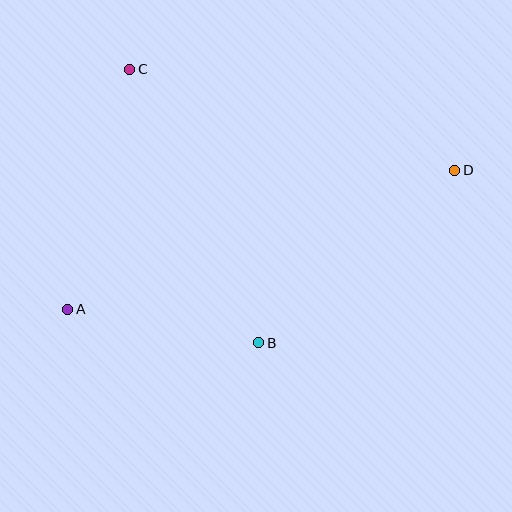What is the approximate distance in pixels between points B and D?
The distance between B and D is approximately 261 pixels.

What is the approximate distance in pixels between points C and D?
The distance between C and D is approximately 340 pixels.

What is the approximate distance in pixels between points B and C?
The distance between B and C is approximately 302 pixels.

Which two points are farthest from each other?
Points A and D are farthest from each other.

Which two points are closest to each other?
Points A and B are closest to each other.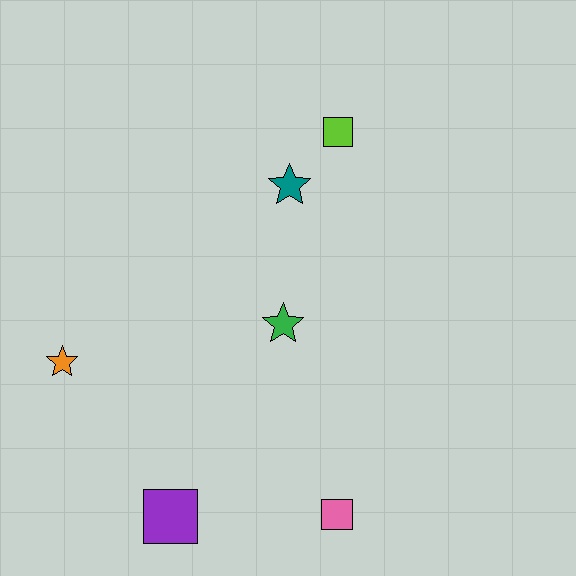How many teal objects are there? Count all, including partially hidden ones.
There is 1 teal object.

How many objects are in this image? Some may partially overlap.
There are 6 objects.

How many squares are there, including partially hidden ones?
There are 3 squares.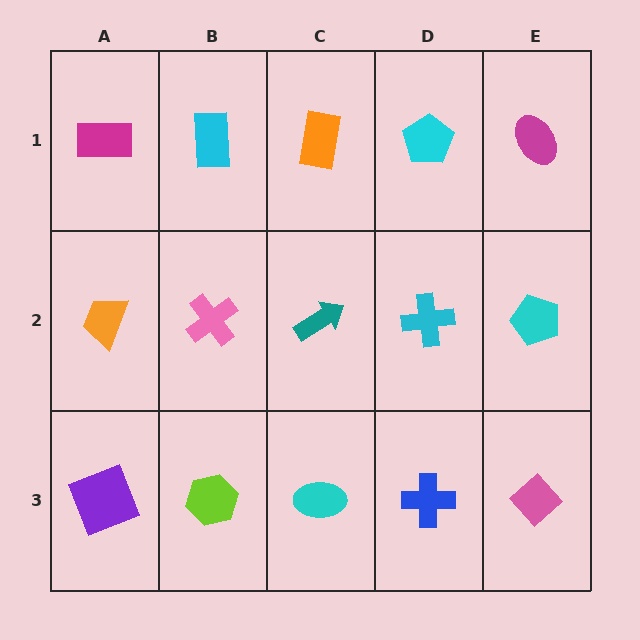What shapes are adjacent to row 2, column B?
A cyan rectangle (row 1, column B), a lime hexagon (row 3, column B), an orange trapezoid (row 2, column A), a teal arrow (row 2, column C).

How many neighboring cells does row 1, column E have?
2.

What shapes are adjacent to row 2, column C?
An orange rectangle (row 1, column C), a cyan ellipse (row 3, column C), a pink cross (row 2, column B), a cyan cross (row 2, column D).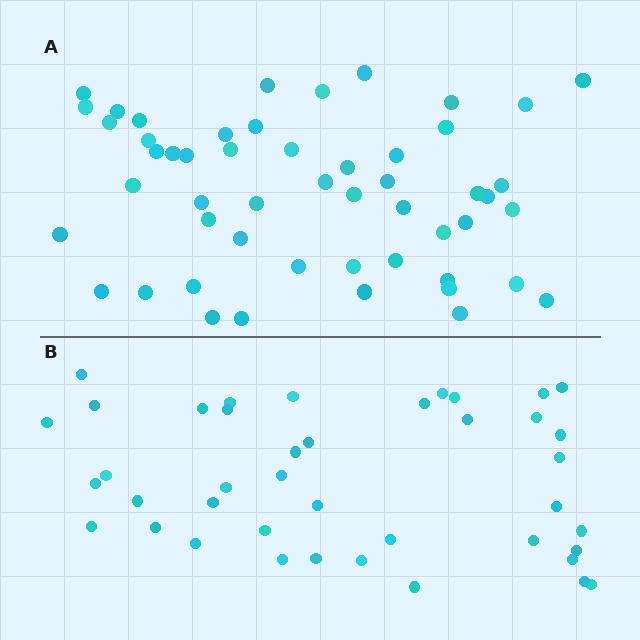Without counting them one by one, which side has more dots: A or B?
Region A (the top region) has more dots.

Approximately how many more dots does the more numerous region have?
Region A has roughly 12 or so more dots than region B.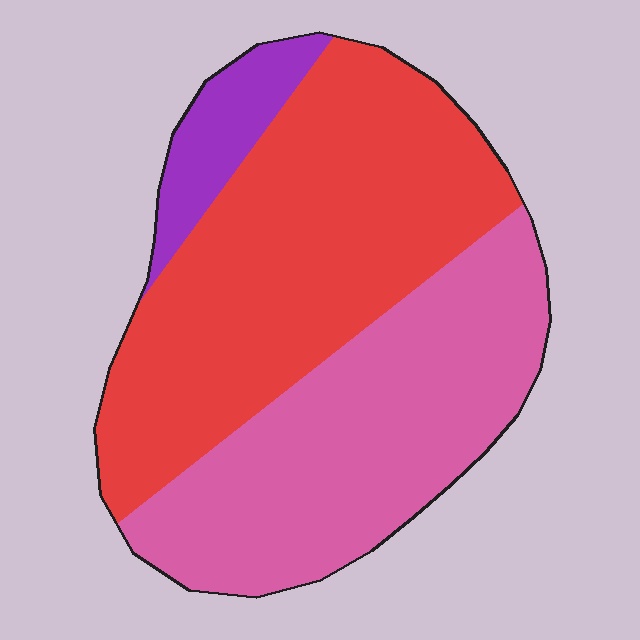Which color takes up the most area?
Red, at roughly 50%.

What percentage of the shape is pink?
Pink covers 41% of the shape.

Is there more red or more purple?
Red.